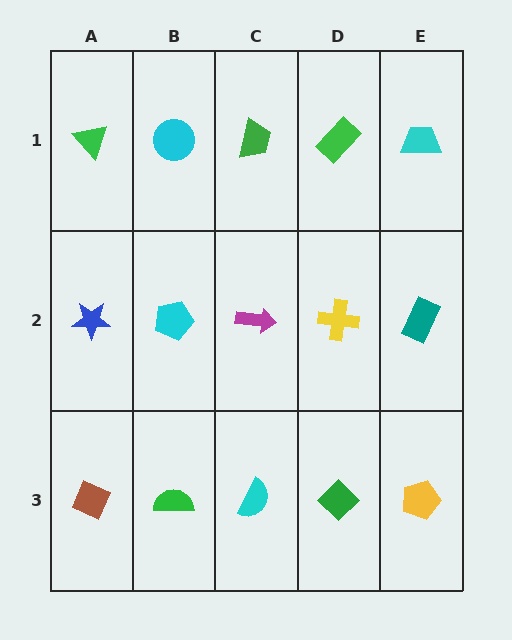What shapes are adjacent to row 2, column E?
A cyan trapezoid (row 1, column E), a yellow pentagon (row 3, column E), a yellow cross (row 2, column D).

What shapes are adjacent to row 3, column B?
A cyan pentagon (row 2, column B), a brown diamond (row 3, column A), a cyan semicircle (row 3, column C).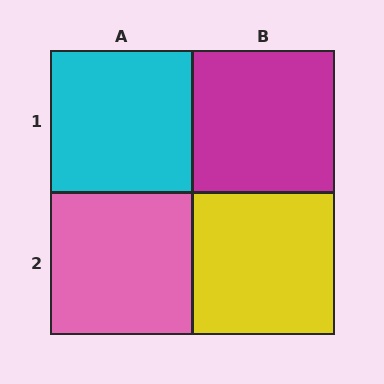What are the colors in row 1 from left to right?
Cyan, magenta.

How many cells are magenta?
1 cell is magenta.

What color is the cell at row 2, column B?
Yellow.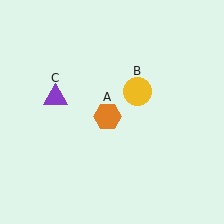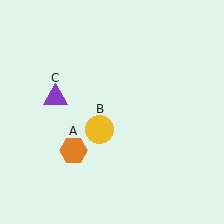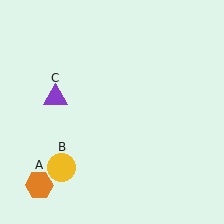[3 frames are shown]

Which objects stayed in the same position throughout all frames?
Purple triangle (object C) remained stationary.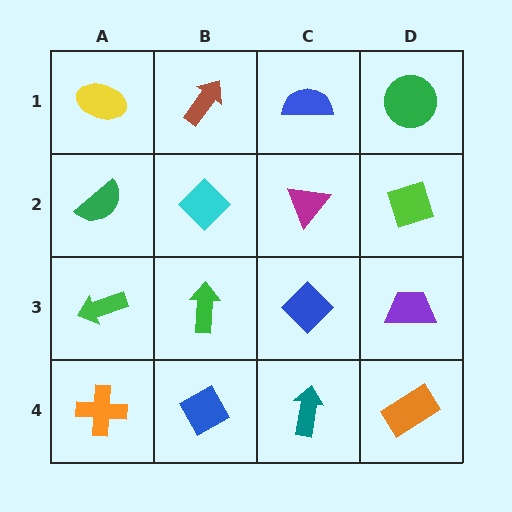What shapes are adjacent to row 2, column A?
A yellow ellipse (row 1, column A), a green arrow (row 3, column A), a cyan diamond (row 2, column B).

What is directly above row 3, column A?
A green semicircle.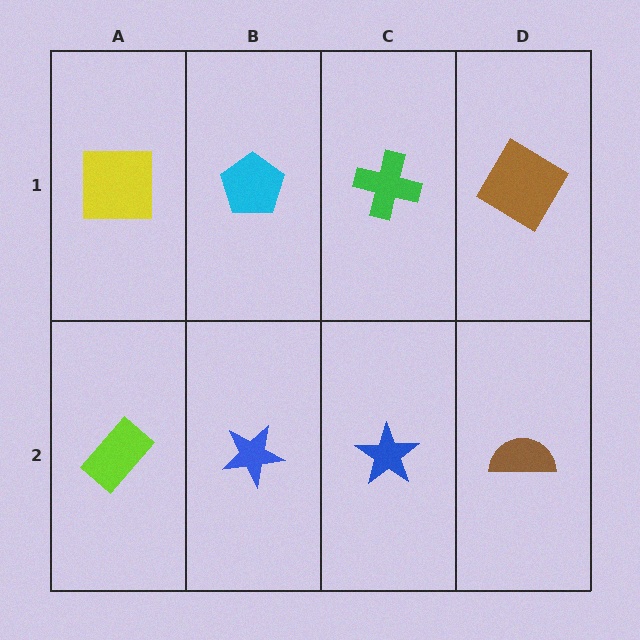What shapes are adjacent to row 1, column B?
A blue star (row 2, column B), a yellow square (row 1, column A), a green cross (row 1, column C).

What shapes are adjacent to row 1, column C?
A blue star (row 2, column C), a cyan pentagon (row 1, column B), a brown diamond (row 1, column D).